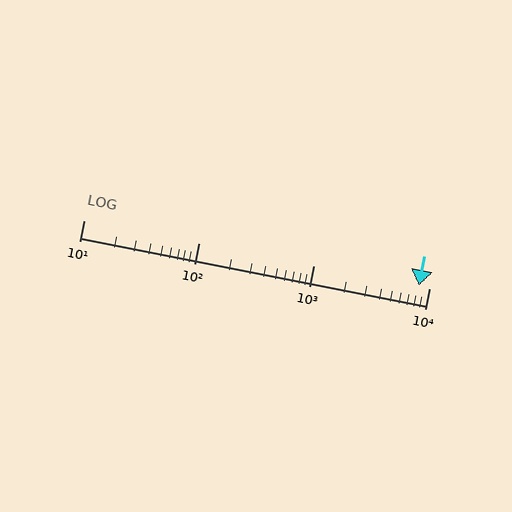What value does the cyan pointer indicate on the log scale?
The pointer indicates approximately 8200.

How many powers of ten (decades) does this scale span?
The scale spans 3 decades, from 10 to 10000.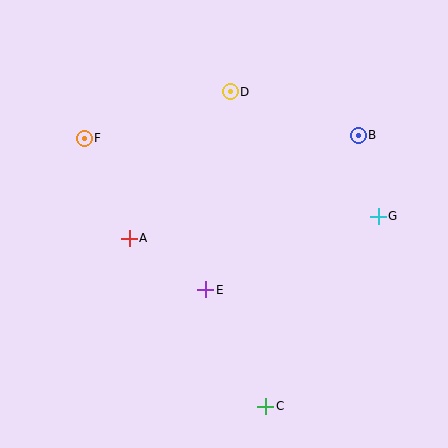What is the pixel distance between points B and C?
The distance between B and C is 286 pixels.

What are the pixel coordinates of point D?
Point D is at (230, 92).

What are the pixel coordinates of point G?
Point G is at (378, 216).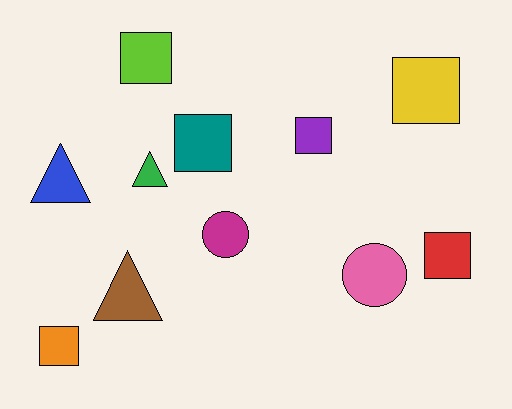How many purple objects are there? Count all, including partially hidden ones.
There is 1 purple object.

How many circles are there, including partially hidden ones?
There are 2 circles.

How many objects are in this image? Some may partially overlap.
There are 11 objects.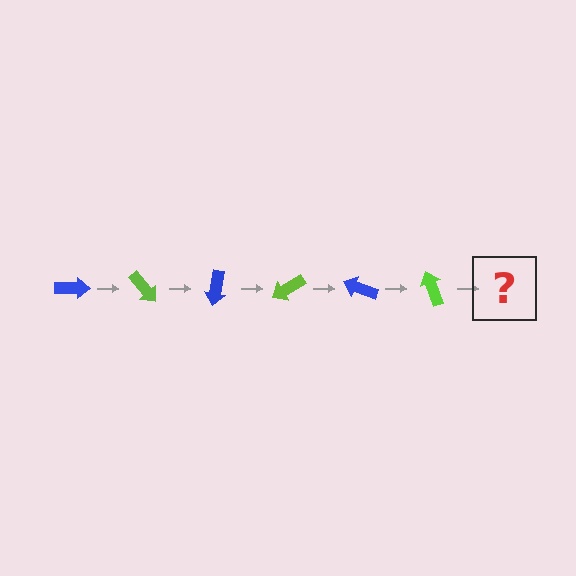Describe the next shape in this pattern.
It should be a blue arrow, rotated 300 degrees from the start.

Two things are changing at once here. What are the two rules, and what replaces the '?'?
The two rules are that it rotates 50 degrees each step and the color cycles through blue and lime. The '?' should be a blue arrow, rotated 300 degrees from the start.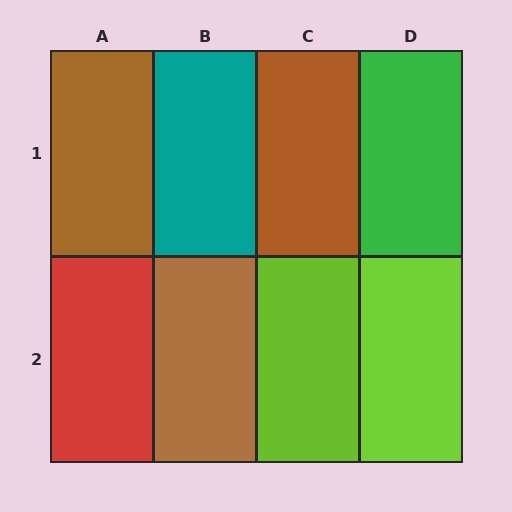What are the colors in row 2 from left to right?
Red, brown, lime, lime.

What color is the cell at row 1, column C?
Brown.